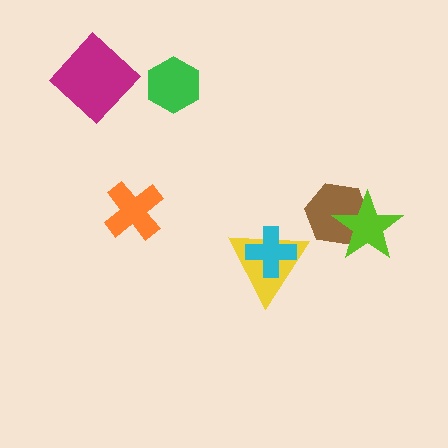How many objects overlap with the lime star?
1 object overlaps with the lime star.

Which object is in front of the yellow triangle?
The cyan cross is in front of the yellow triangle.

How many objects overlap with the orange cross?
0 objects overlap with the orange cross.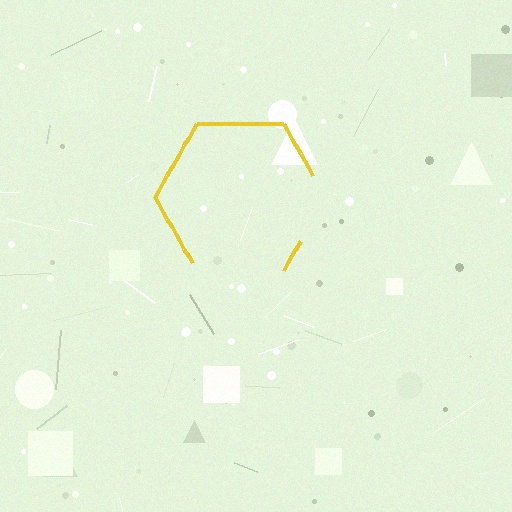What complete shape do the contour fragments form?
The contour fragments form a hexagon.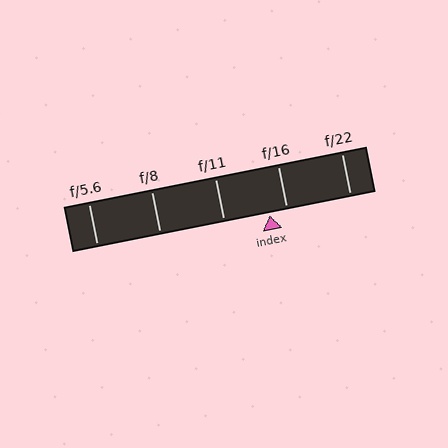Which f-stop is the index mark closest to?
The index mark is closest to f/16.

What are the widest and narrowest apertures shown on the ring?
The widest aperture shown is f/5.6 and the narrowest is f/22.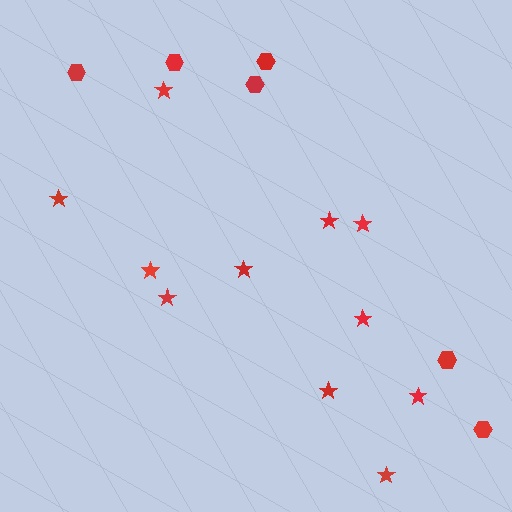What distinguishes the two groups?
There are 2 groups: one group of hexagons (6) and one group of stars (11).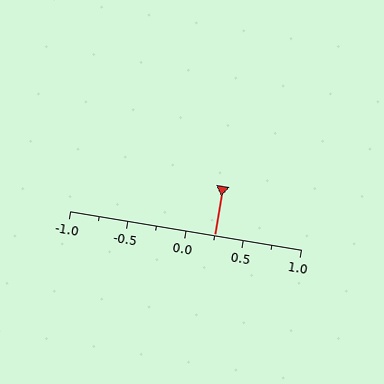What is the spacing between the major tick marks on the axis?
The major ticks are spaced 0.5 apart.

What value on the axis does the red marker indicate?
The marker indicates approximately 0.25.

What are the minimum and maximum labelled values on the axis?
The axis runs from -1.0 to 1.0.